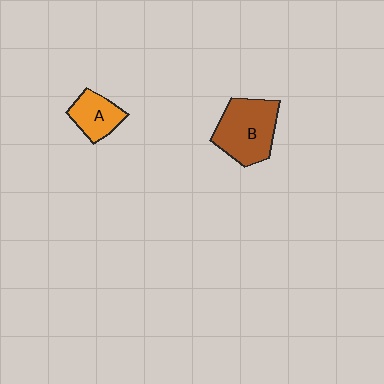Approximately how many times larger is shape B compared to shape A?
Approximately 1.8 times.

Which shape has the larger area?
Shape B (brown).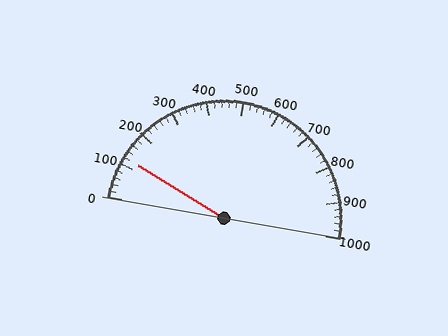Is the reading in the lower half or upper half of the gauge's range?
The reading is in the lower half of the range (0 to 1000).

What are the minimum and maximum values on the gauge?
The gauge ranges from 0 to 1000.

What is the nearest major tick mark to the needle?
The nearest major tick mark is 100.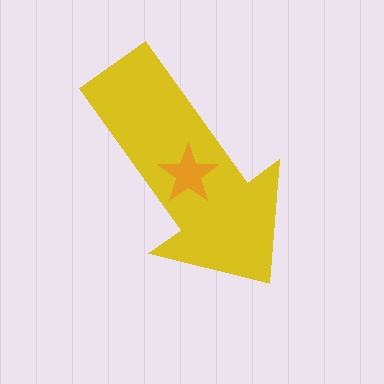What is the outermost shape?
The yellow arrow.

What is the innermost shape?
The orange star.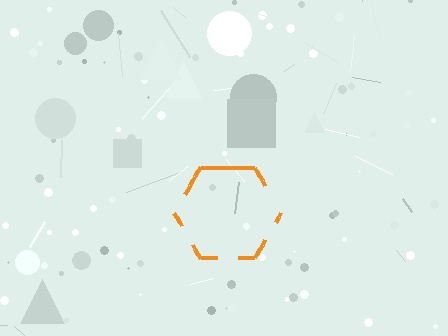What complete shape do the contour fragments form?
The contour fragments form a hexagon.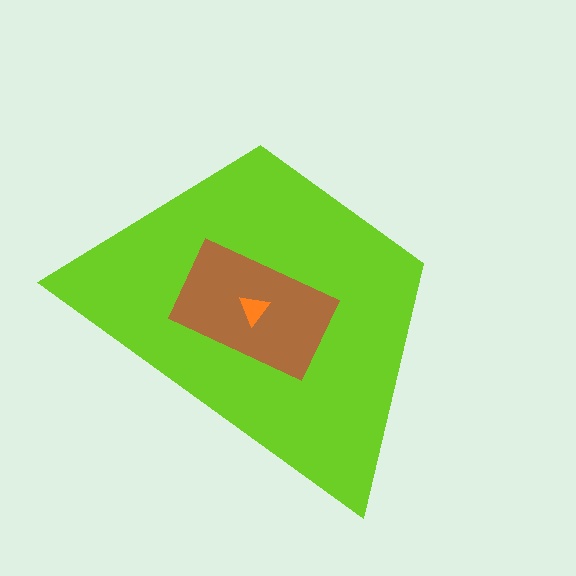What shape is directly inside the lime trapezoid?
The brown rectangle.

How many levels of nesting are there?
3.